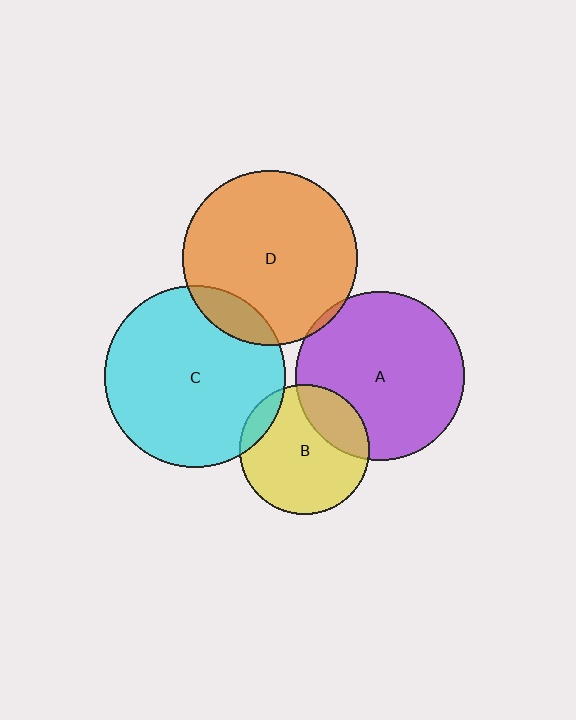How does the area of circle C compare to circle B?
Approximately 1.9 times.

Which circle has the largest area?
Circle C (cyan).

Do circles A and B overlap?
Yes.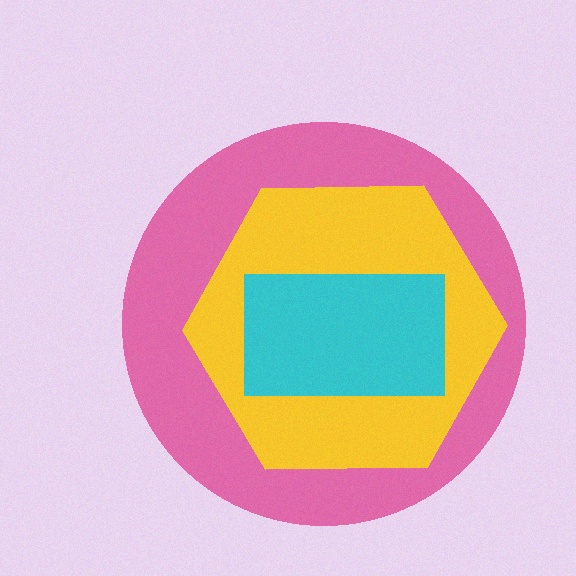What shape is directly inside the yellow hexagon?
The cyan rectangle.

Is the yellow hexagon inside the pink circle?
Yes.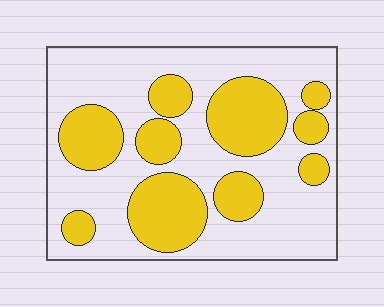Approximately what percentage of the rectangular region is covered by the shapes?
Approximately 35%.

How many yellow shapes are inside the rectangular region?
10.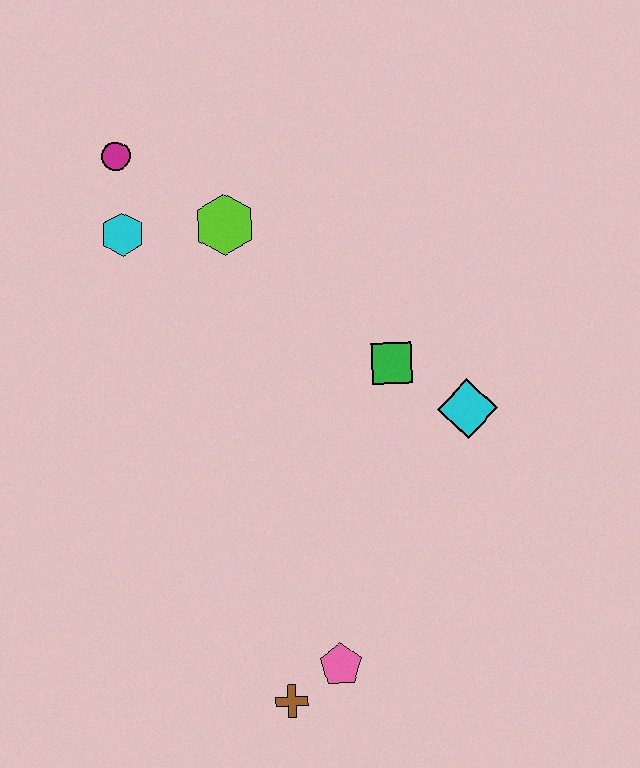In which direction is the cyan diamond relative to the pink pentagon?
The cyan diamond is above the pink pentagon.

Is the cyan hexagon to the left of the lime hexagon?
Yes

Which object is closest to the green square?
The cyan diamond is closest to the green square.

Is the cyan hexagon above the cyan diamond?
Yes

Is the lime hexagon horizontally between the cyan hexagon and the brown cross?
Yes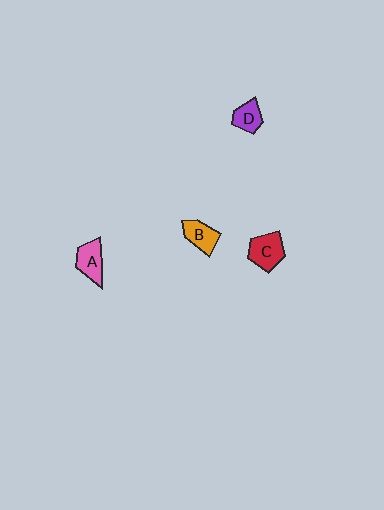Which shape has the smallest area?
Shape D (purple).